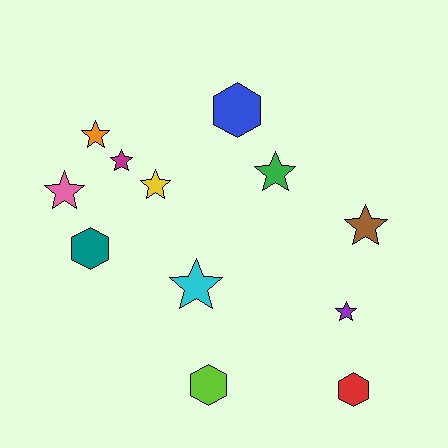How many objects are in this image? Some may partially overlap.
There are 12 objects.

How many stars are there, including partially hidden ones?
There are 8 stars.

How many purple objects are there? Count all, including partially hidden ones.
There is 1 purple object.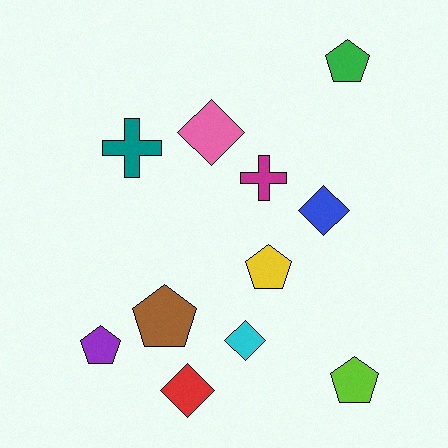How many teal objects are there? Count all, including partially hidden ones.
There is 1 teal object.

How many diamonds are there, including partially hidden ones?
There are 4 diamonds.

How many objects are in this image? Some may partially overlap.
There are 11 objects.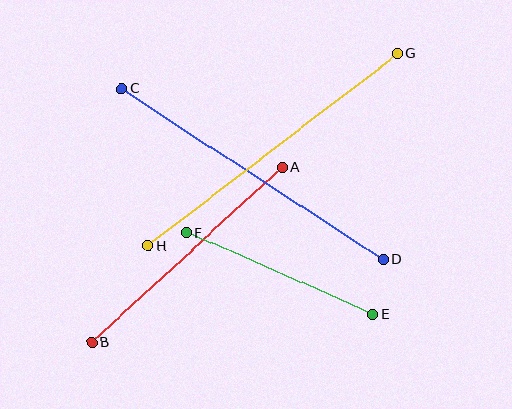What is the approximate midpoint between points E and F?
The midpoint is at approximately (280, 273) pixels.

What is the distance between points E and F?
The distance is approximately 203 pixels.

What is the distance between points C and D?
The distance is approximately 312 pixels.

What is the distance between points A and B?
The distance is approximately 258 pixels.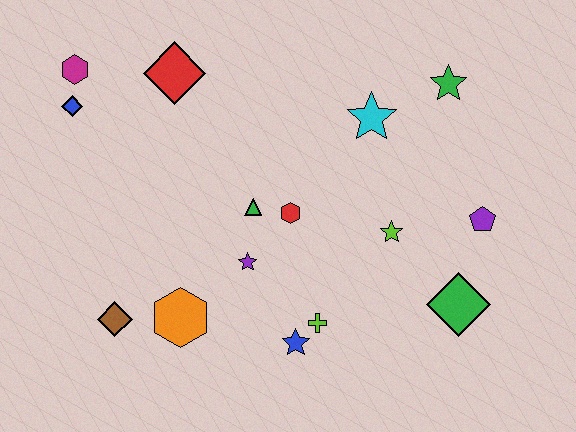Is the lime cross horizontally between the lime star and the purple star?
Yes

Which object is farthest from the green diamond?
The magenta hexagon is farthest from the green diamond.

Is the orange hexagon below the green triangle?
Yes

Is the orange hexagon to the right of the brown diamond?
Yes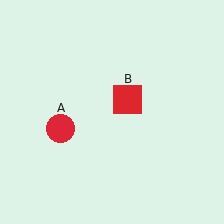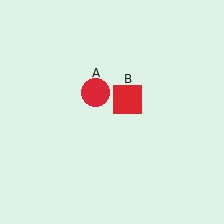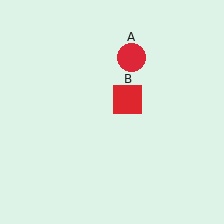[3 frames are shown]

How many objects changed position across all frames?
1 object changed position: red circle (object A).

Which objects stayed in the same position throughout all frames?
Red square (object B) remained stationary.